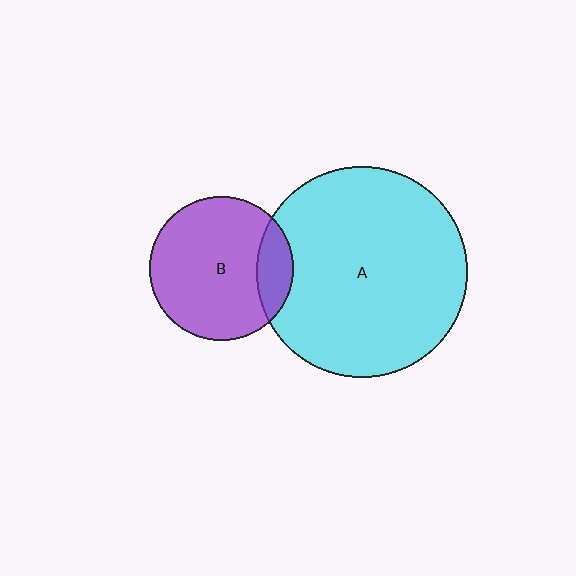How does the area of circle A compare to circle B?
Approximately 2.1 times.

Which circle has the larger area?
Circle A (cyan).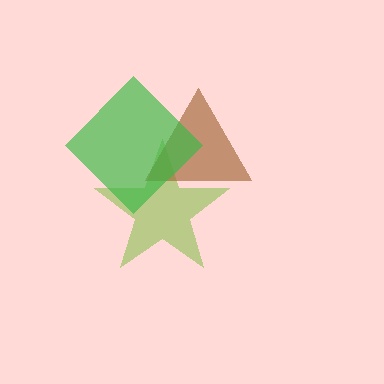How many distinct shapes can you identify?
There are 3 distinct shapes: a lime star, a brown triangle, a green diamond.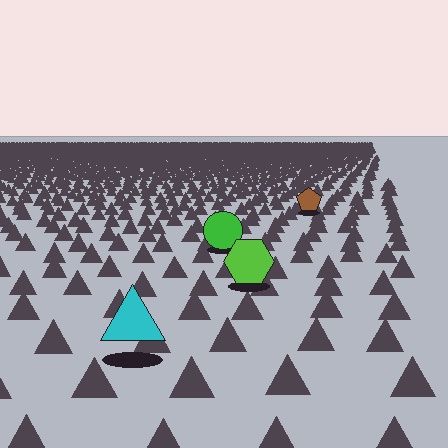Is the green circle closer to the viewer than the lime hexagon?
No. The lime hexagon is closer — you can tell from the texture gradient: the ground texture is coarser near it.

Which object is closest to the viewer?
The cyan triangle is closest. The texture marks near it are larger and more spread out.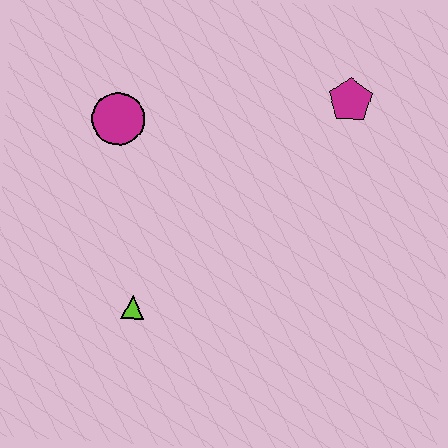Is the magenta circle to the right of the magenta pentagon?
No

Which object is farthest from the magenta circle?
The magenta pentagon is farthest from the magenta circle.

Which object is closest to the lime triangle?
The magenta circle is closest to the lime triangle.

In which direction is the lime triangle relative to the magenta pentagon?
The lime triangle is below the magenta pentagon.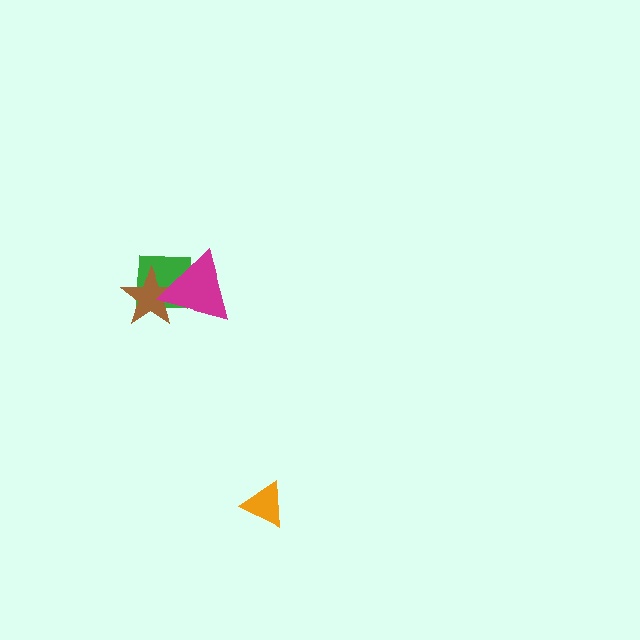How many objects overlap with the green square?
2 objects overlap with the green square.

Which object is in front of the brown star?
The magenta triangle is in front of the brown star.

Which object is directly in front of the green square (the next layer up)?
The brown star is directly in front of the green square.